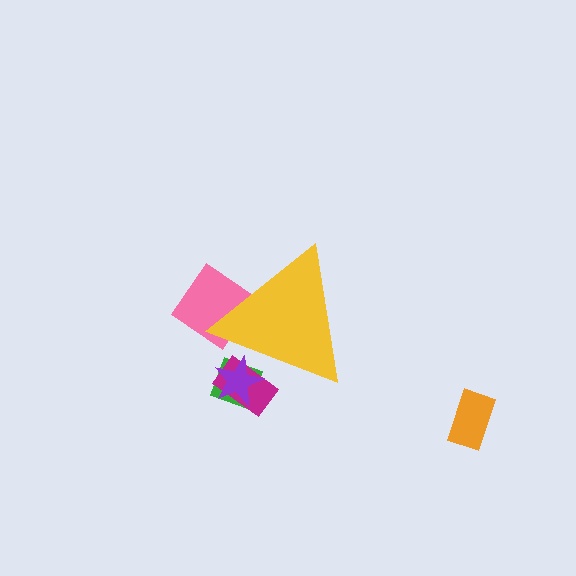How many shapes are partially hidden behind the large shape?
4 shapes are partially hidden.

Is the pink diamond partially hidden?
Yes, the pink diamond is partially hidden behind the yellow triangle.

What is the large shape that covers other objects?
A yellow triangle.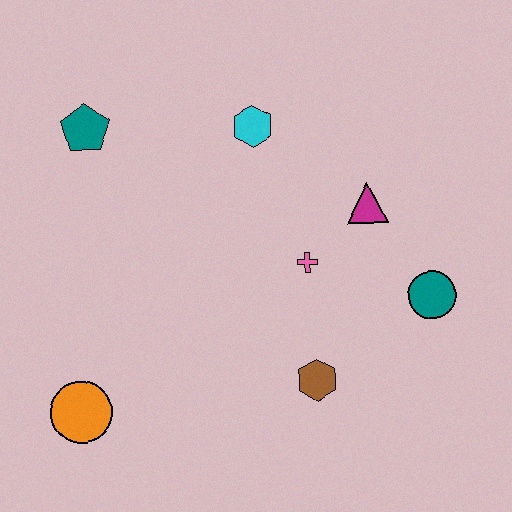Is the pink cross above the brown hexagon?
Yes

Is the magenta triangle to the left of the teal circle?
Yes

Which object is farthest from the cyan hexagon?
The orange circle is farthest from the cyan hexagon.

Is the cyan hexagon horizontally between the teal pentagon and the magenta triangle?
Yes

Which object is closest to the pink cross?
The magenta triangle is closest to the pink cross.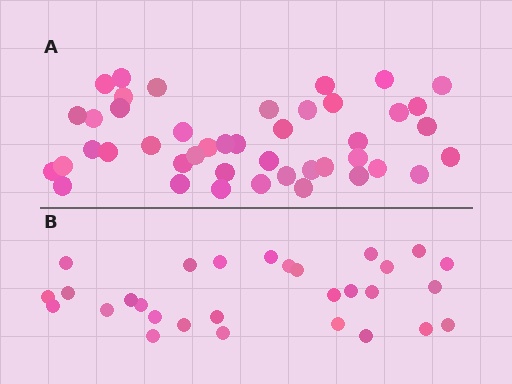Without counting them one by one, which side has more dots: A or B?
Region A (the top region) has more dots.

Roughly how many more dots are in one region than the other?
Region A has approximately 15 more dots than region B.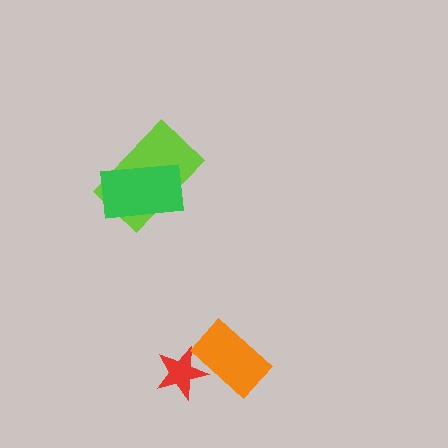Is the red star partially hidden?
Yes, it is partially covered by another shape.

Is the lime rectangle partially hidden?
Yes, it is partially covered by another shape.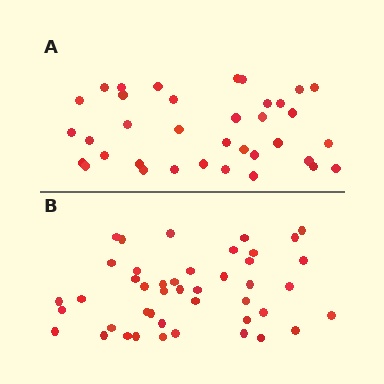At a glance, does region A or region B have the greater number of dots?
Region B (the bottom region) has more dots.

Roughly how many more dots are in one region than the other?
Region B has roughly 8 or so more dots than region A.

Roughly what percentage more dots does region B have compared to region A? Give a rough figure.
About 20% more.